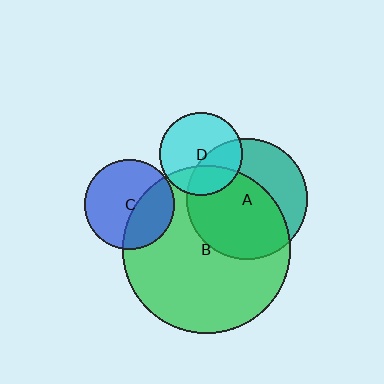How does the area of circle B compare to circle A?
Approximately 1.9 times.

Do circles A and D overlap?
Yes.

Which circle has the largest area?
Circle B (green).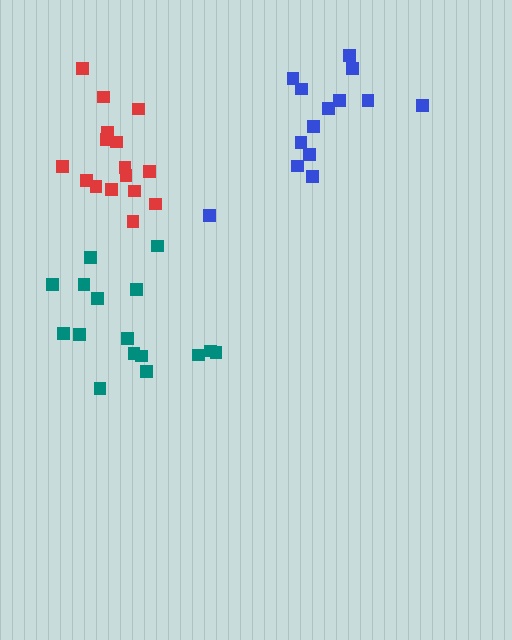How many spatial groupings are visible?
There are 3 spatial groupings.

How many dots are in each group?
Group 1: 14 dots, Group 2: 16 dots, Group 3: 16 dots (46 total).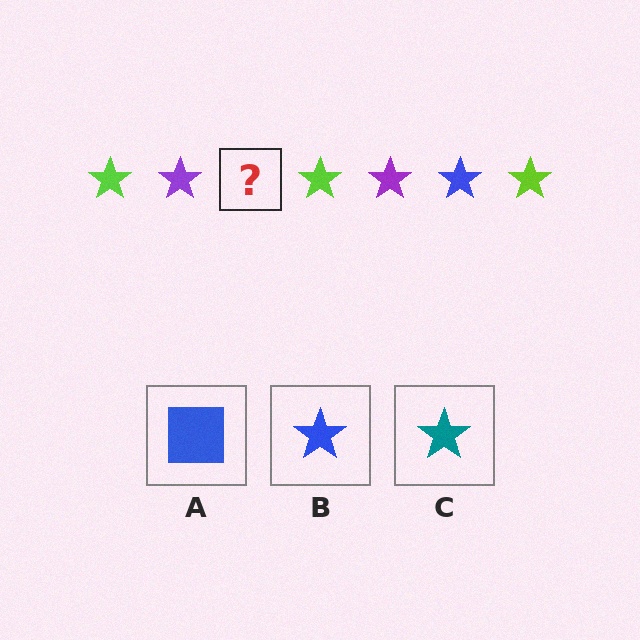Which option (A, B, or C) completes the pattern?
B.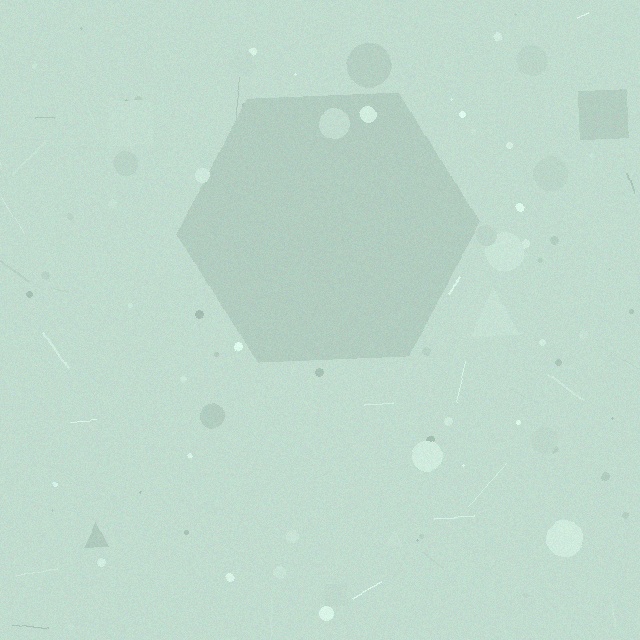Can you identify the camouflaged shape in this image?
The camouflaged shape is a hexagon.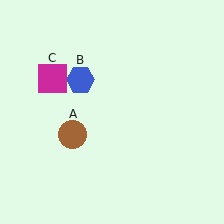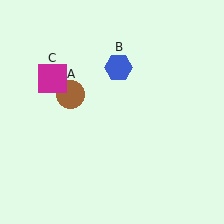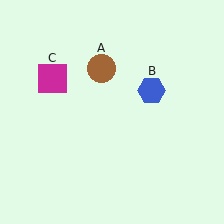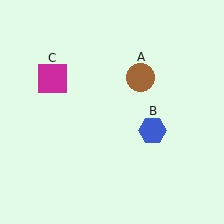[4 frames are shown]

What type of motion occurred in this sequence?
The brown circle (object A), blue hexagon (object B) rotated clockwise around the center of the scene.